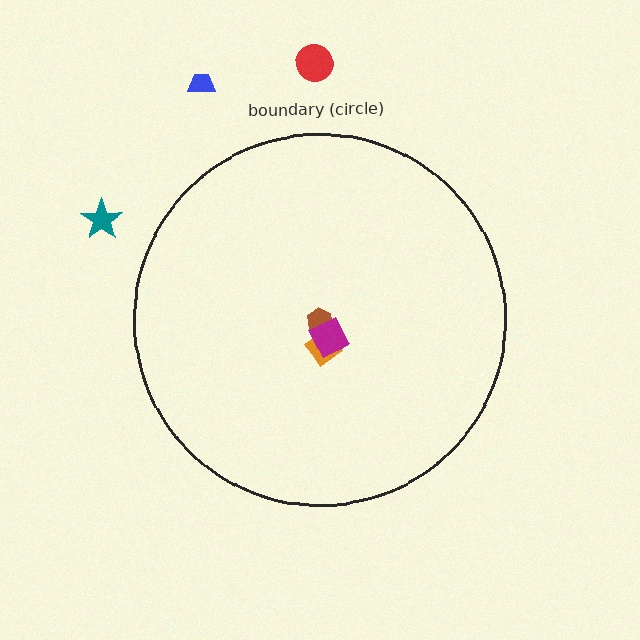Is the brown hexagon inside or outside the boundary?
Inside.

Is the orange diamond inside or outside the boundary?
Inside.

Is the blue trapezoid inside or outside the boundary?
Outside.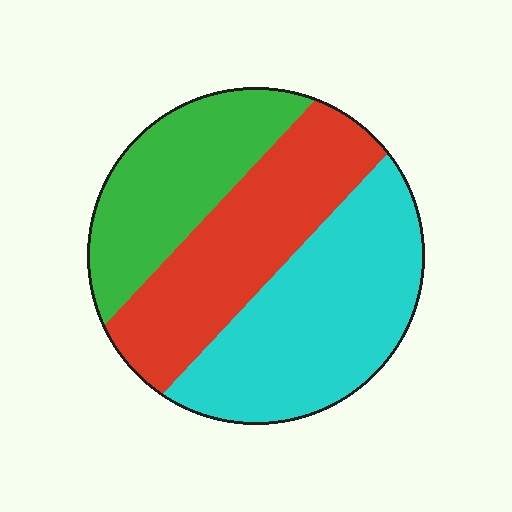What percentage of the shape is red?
Red covers roughly 35% of the shape.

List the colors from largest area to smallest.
From largest to smallest: cyan, red, green.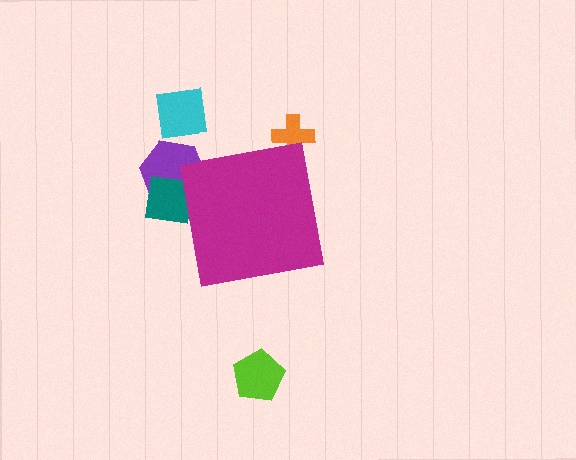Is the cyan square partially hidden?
No, the cyan square is fully visible.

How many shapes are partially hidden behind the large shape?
3 shapes are partially hidden.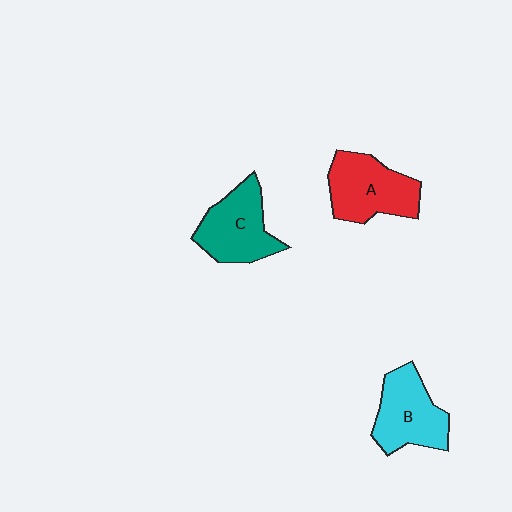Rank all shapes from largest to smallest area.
From largest to smallest: A (red), C (teal), B (cyan).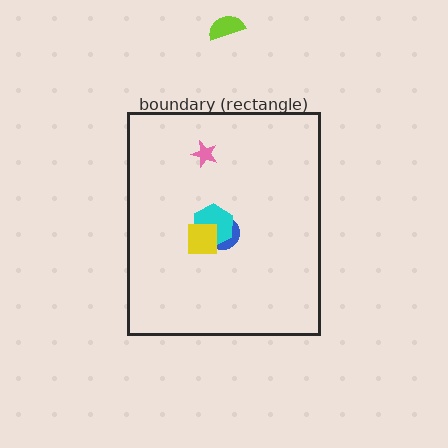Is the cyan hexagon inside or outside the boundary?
Inside.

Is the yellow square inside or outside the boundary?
Inside.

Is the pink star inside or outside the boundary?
Inside.